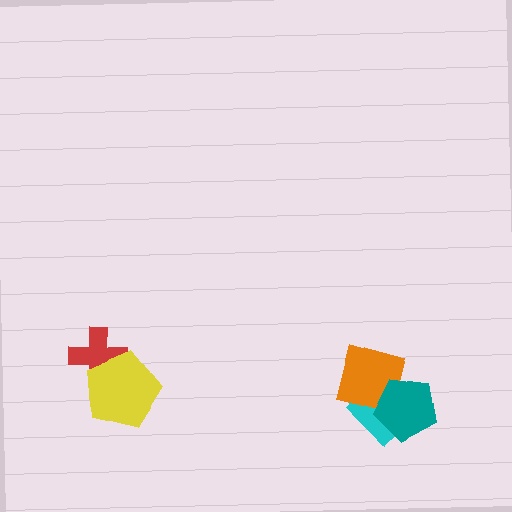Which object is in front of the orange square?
The teal pentagon is in front of the orange square.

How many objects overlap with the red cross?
1 object overlaps with the red cross.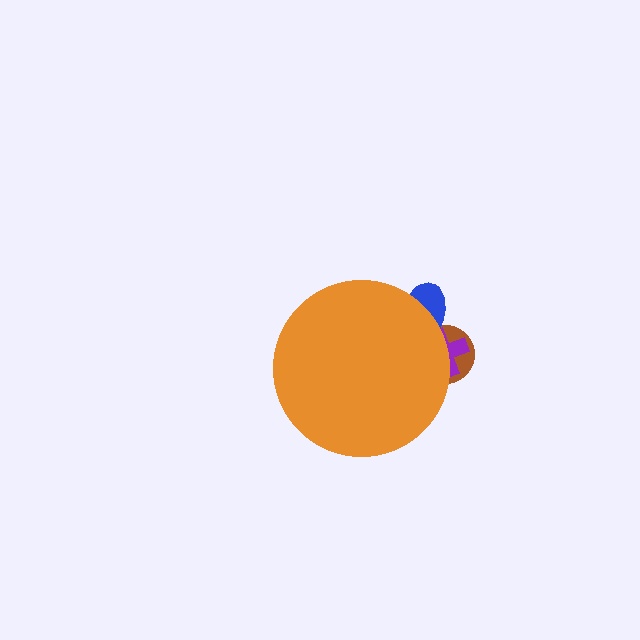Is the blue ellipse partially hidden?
Yes, the blue ellipse is partially hidden behind the orange circle.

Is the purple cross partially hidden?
Yes, the purple cross is partially hidden behind the orange circle.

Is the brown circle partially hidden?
Yes, the brown circle is partially hidden behind the orange circle.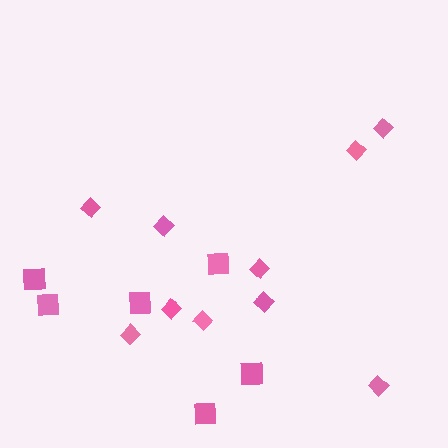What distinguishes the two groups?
There are 2 groups: one group of diamonds (10) and one group of squares (6).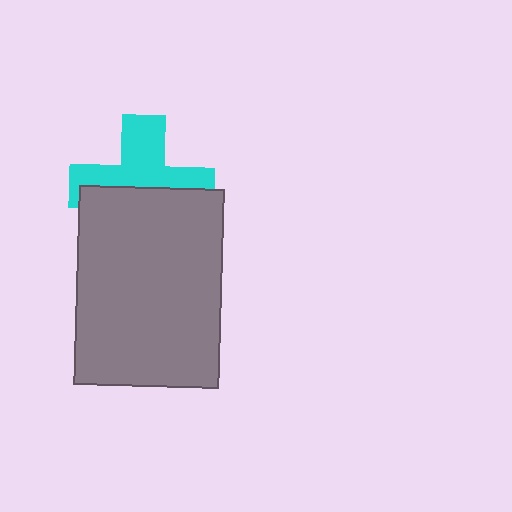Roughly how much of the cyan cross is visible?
About half of it is visible (roughly 50%).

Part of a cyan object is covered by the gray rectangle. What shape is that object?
It is a cross.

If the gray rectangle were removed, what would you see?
You would see the complete cyan cross.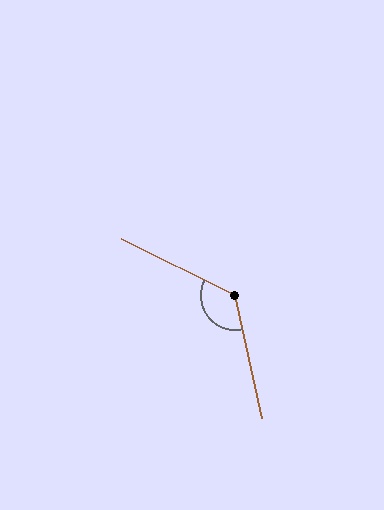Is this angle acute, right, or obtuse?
It is obtuse.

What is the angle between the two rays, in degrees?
Approximately 129 degrees.